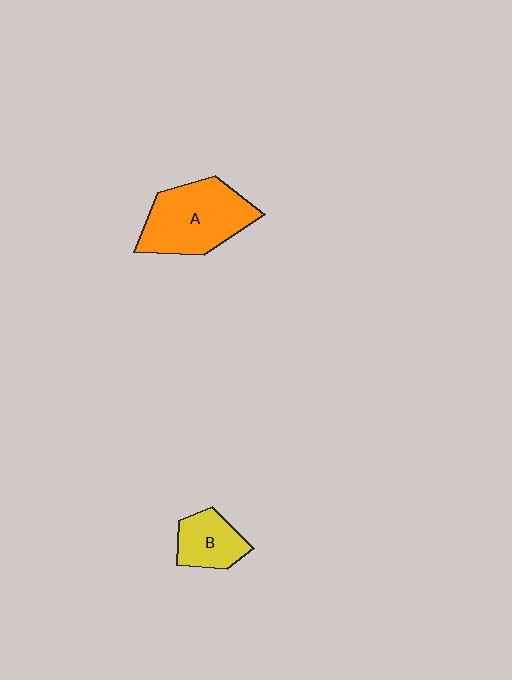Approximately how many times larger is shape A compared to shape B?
Approximately 2.0 times.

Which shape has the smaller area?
Shape B (yellow).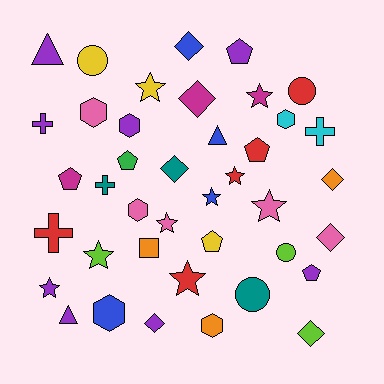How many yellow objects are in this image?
There are 3 yellow objects.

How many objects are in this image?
There are 40 objects.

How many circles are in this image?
There are 4 circles.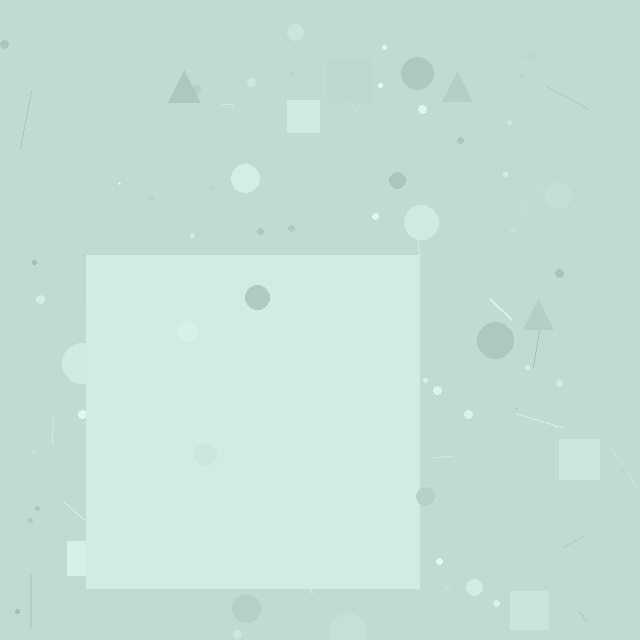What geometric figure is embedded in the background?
A square is embedded in the background.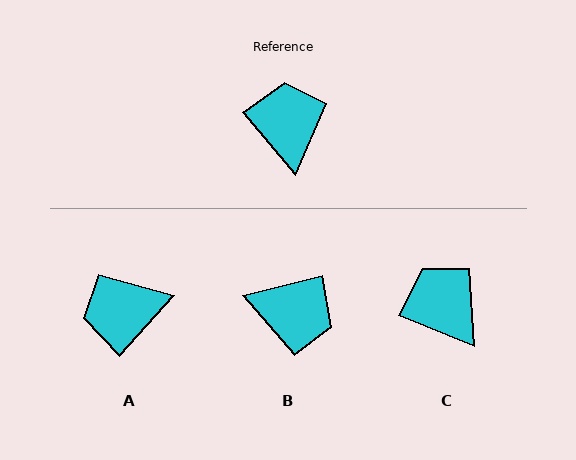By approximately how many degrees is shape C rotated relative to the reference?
Approximately 27 degrees counter-clockwise.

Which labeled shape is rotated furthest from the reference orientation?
B, about 116 degrees away.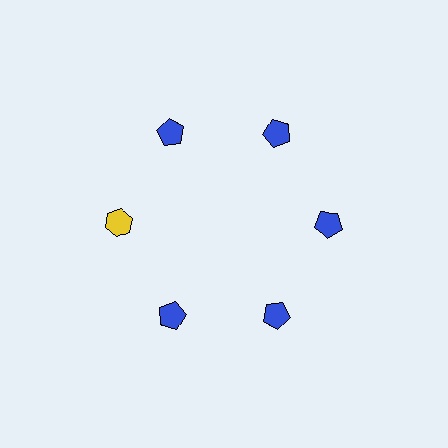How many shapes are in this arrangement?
There are 6 shapes arranged in a ring pattern.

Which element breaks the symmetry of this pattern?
The yellow hexagon at roughly the 9 o'clock position breaks the symmetry. All other shapes are blue pentagons.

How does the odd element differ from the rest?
It differs in both color (yellow instead of blue) and shape (hexagon instead of pentagon).